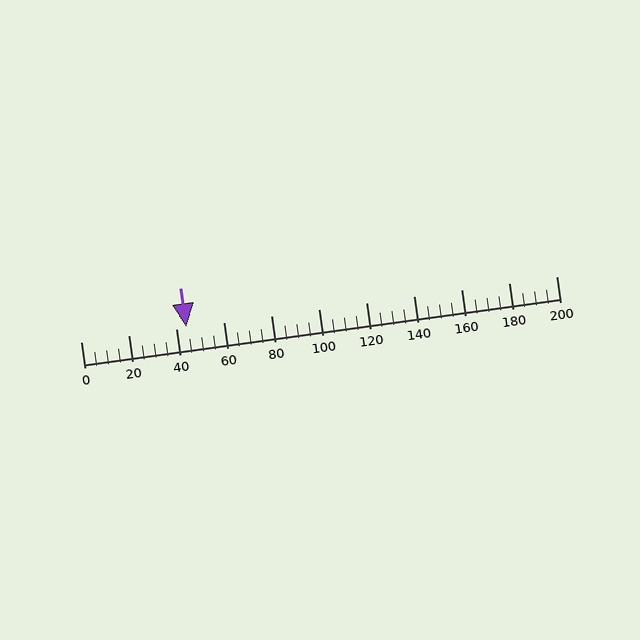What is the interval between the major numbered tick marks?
The major tick marks are spaced 20 units apart.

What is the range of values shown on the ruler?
The ruler shows values from 0 to 200.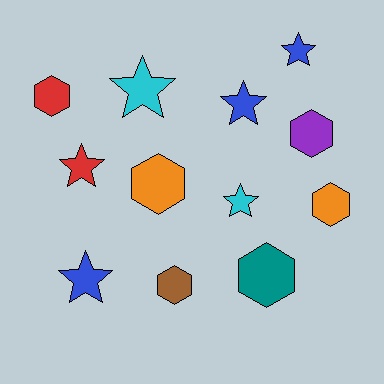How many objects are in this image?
There are 12 objects.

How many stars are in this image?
There are 6 stars.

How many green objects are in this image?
There are no green objects.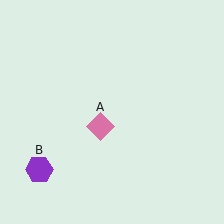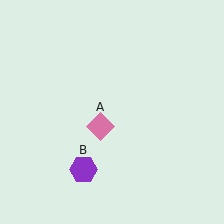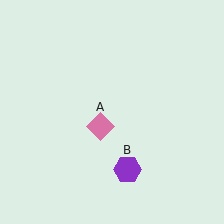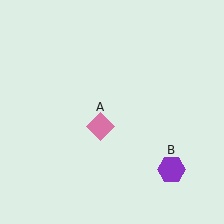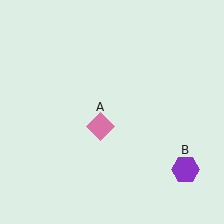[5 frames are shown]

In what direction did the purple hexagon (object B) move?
The purple hexagon (object B) moved right.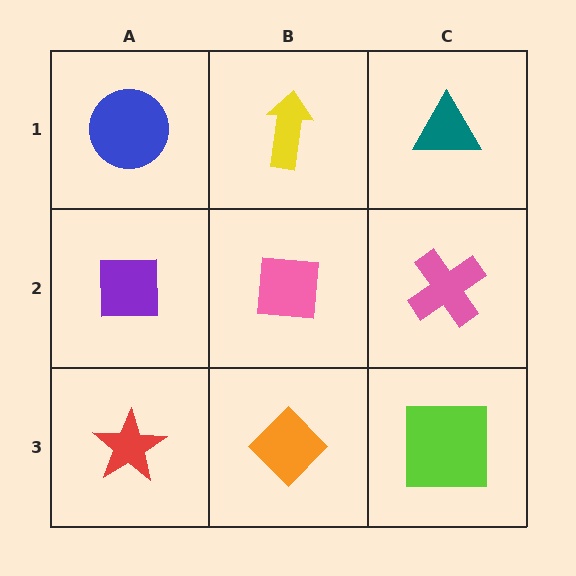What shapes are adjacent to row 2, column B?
A yellow arrow (row 1, column B), an orange diamond (row 3, column B), a purple square (row 2, column A), a pink cross (row 2, column C).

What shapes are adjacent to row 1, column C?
A pink cross (row 2, column C), a yellow arrow (row 1, column B).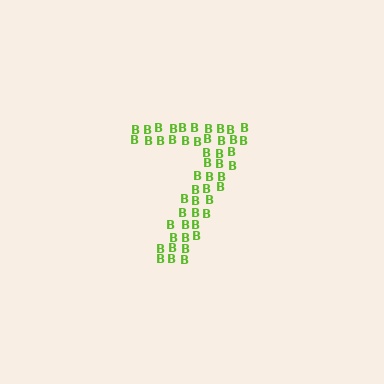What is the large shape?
The large shape is the digit 7.